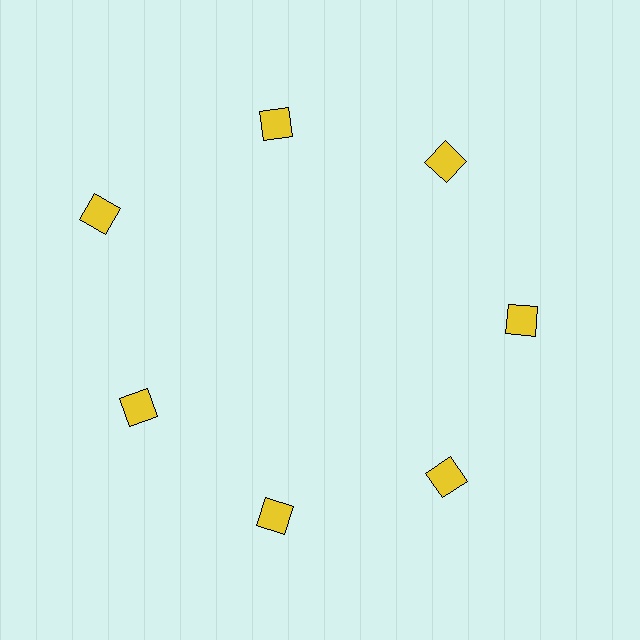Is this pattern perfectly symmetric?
No. The 7 yellow squares are arranged in a ring, but one element near the 10 o'clock position is pushed outward from the center, breaking the 7-fold rotational symmetry.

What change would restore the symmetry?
The symmetry would be restored by moving it inward, back onto the ring so that all 7 squares sit at equal angles and equal distance from the center.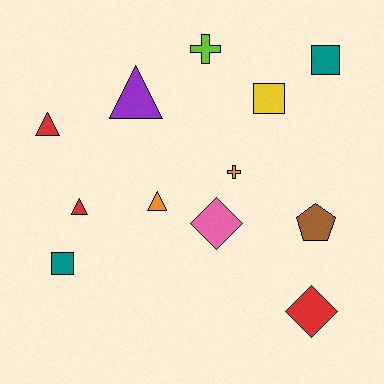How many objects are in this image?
There are 12 objects.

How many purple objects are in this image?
There is 1 purple object.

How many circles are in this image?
There are no circles.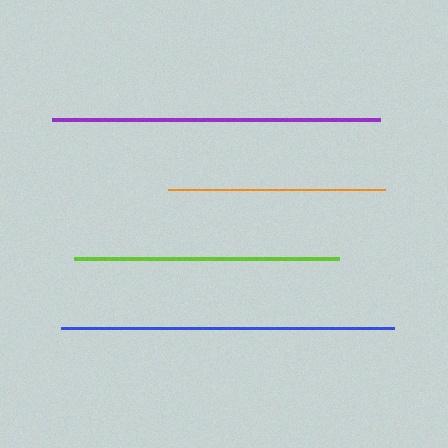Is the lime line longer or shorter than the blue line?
The blue line is longer than the lime line.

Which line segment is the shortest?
The orange line is the shortest at approximately 217 pixels.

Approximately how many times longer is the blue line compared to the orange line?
The blue line is approximately 1.5 times the length of the orange line.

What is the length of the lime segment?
The lime segment is approximately 264 pixels long.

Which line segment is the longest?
The blue line is the longest at approximately 333 pixels.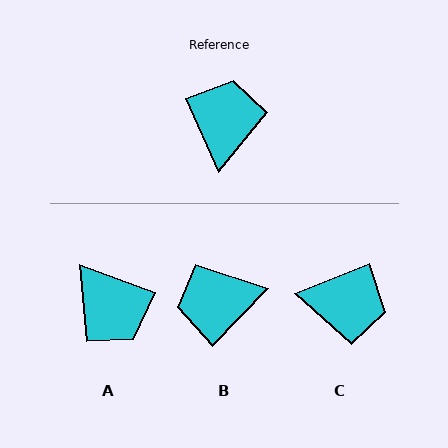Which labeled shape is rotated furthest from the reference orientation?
A, about 135 degrees away.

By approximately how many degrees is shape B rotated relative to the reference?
Approximately 111 degrees counter-clockwise.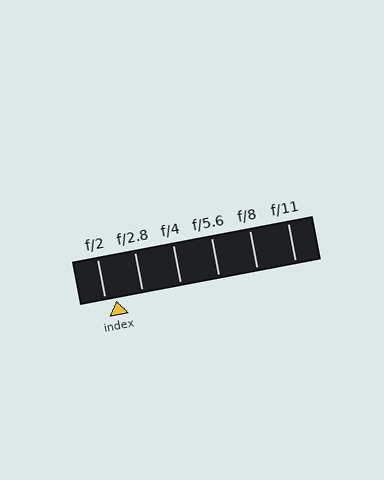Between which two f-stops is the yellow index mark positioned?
The index mark is between f/2 and f/2.8.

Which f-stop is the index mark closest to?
The index mark is closest to f/2.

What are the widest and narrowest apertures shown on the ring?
The widest aperture shown is f/2 and the narrowest is f/11.